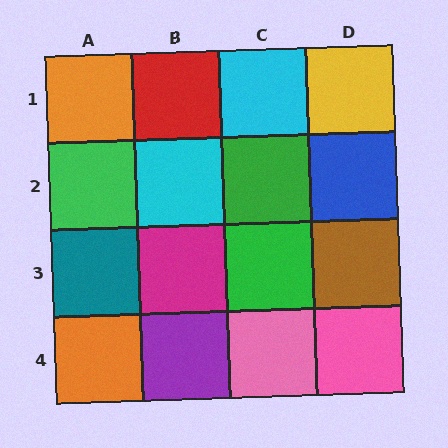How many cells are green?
3 cells are green.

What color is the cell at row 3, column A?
Teal.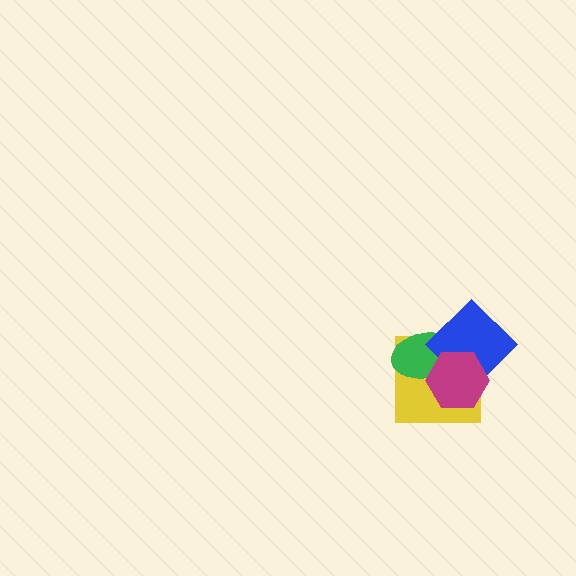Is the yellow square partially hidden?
Yes, it is partially covered by another shape.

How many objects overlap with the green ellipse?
3 objects overlap with the green ellipse.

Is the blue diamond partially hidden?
Yes, it is partially covered by another shape.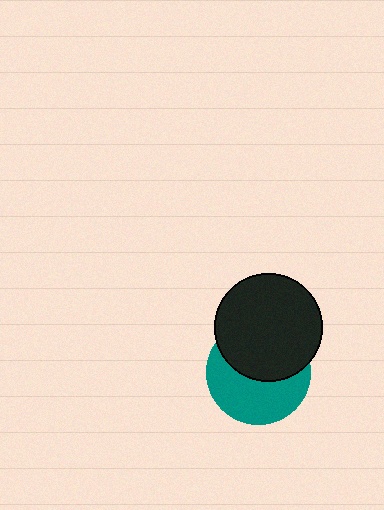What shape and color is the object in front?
The object in front is a black circle.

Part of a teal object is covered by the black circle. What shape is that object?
It is a circle.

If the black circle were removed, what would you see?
You would see the complete teal circle.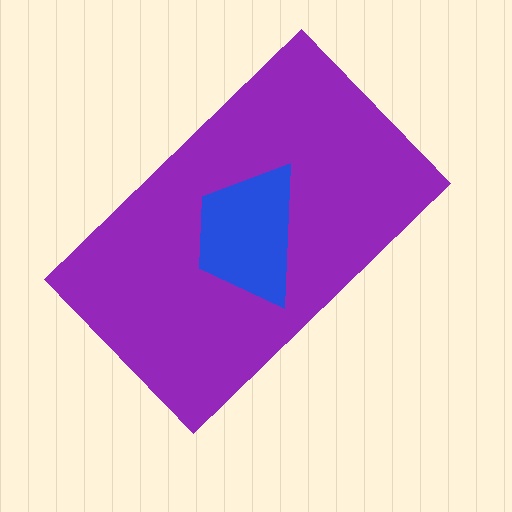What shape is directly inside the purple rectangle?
The blue trapezoid.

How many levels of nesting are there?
2.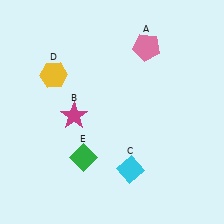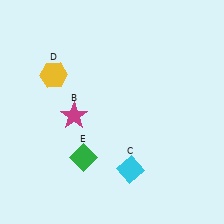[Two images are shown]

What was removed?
The pink pentagon (A) was removed in Image 2.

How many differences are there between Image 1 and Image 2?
There is 1 difference between the two images.